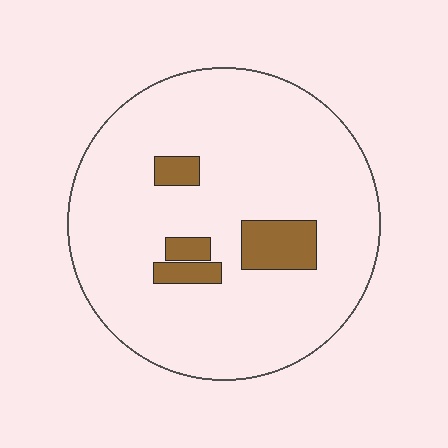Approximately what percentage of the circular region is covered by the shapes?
Approximately 10%.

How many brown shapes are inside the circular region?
4.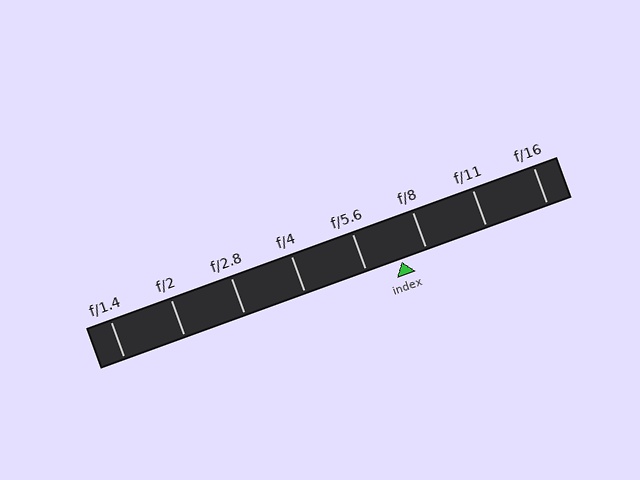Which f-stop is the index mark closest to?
The index mark is closest to f/8.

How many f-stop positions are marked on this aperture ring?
There are 8 f-stop positions marked.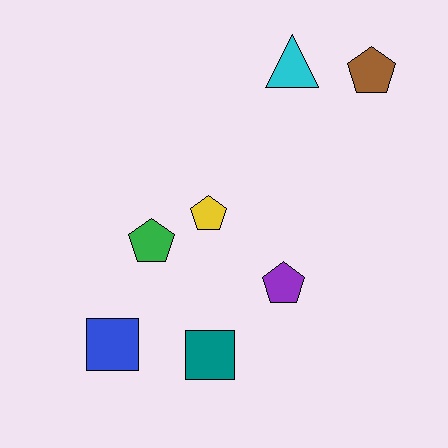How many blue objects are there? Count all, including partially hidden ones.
There is 1 blue object.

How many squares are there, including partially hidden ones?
There are 2 squares.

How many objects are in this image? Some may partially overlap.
There are 7 objects.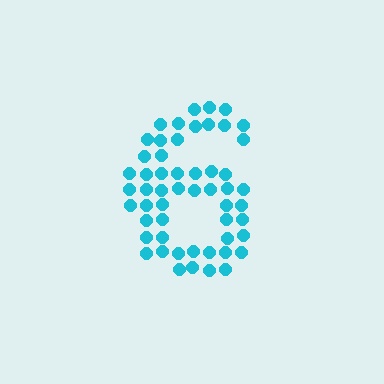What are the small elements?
The small elements are circles.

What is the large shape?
The large shape is the digit 6.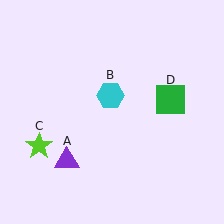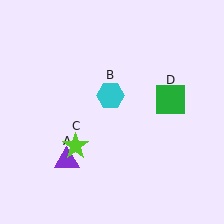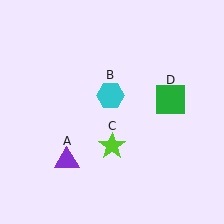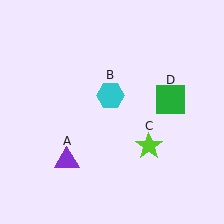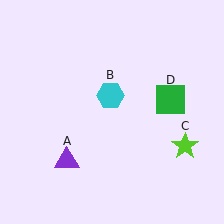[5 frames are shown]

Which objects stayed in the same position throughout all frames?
Purple triangle (object A) and cyan hexagon (object B) and green square (object D) remained stationary.